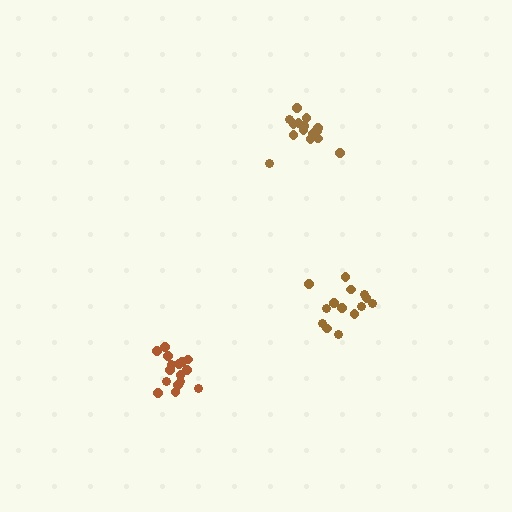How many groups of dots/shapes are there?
There are 3 groups.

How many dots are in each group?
Group 1: 16 dots, Group 2: 16 dots, Group 3: 14 dots (46 total).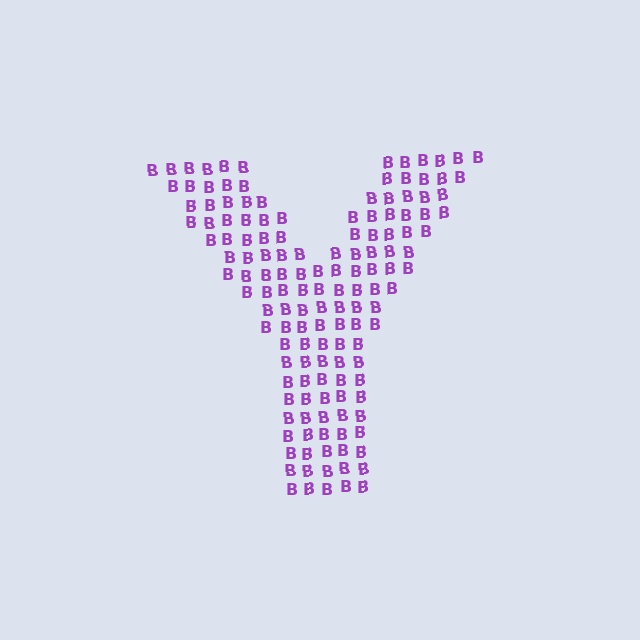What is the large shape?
The large shape is the letter Y.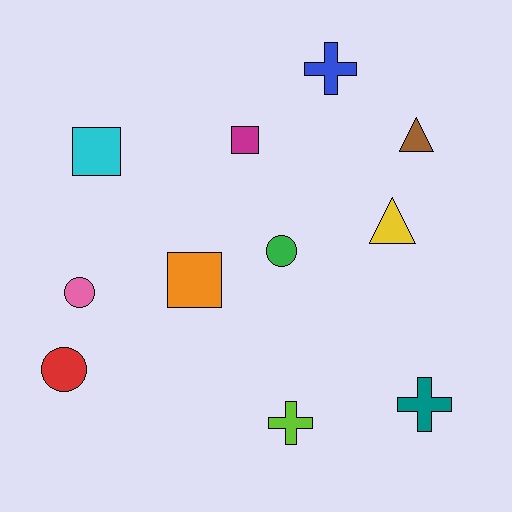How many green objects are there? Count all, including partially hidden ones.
There is 1 green object.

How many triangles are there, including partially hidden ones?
There are 2 triangles.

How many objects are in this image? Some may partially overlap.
There are 11 objects.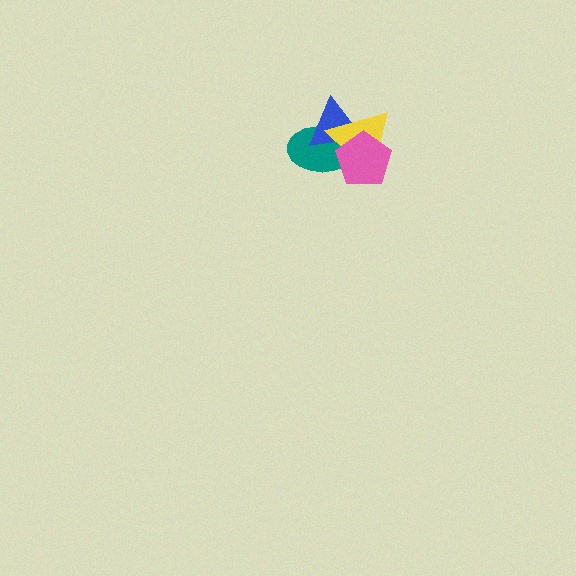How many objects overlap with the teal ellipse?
3 objects overlap with the teal ellipse.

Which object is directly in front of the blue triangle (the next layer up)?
The yellow triangle is directly in front of the blue triangle.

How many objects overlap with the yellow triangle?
3 objects overlap with the yellow triangle.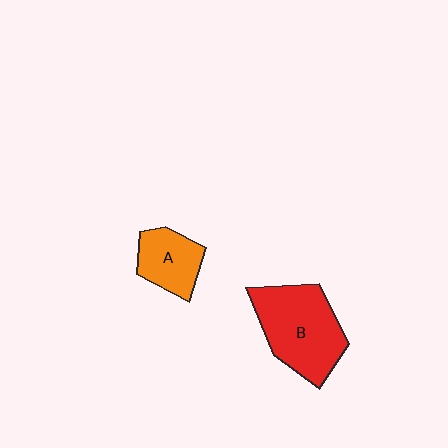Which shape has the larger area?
Shape B (red).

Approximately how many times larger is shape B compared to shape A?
Approximately 1.9 times.